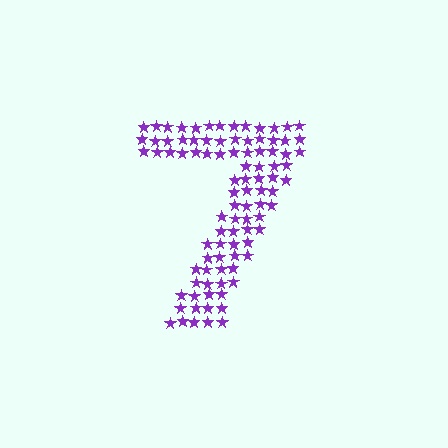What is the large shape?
The large shape is the digit 7.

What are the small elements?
The small elements are stars.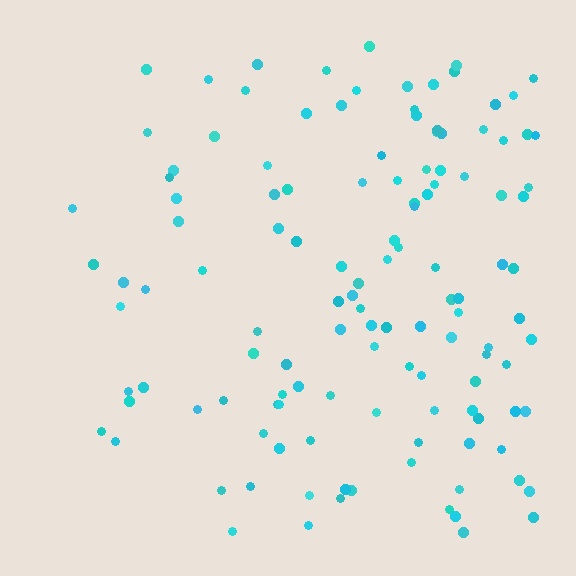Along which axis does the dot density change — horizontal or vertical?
Horizontal.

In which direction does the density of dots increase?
From left to right, with the right side densest.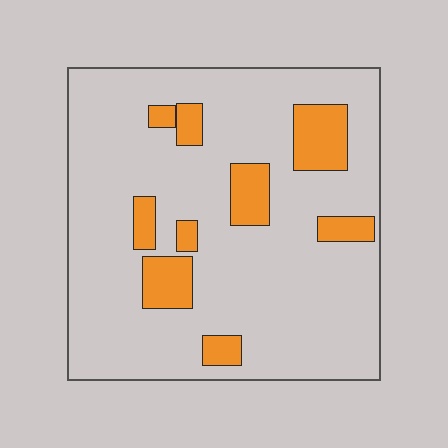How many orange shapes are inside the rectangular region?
9.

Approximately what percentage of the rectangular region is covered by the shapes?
Approximately 15%.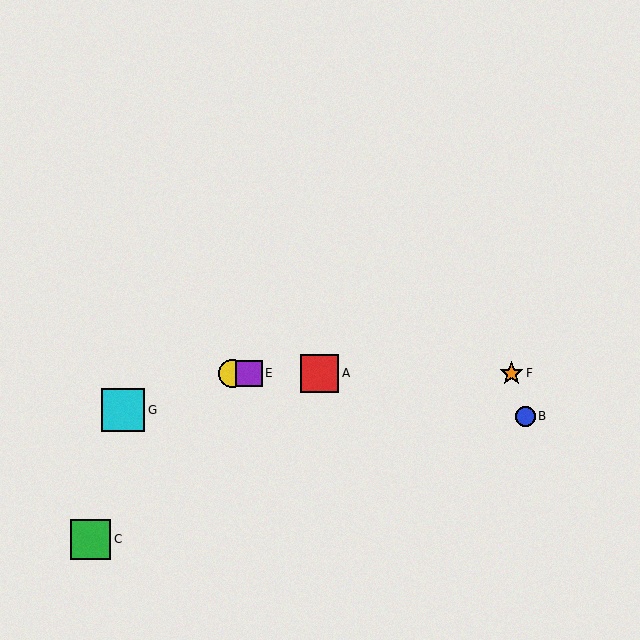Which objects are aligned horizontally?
Objects A, D, E, F are aligned horizontally.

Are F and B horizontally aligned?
No, F is at y≈373 and B is at y≈416.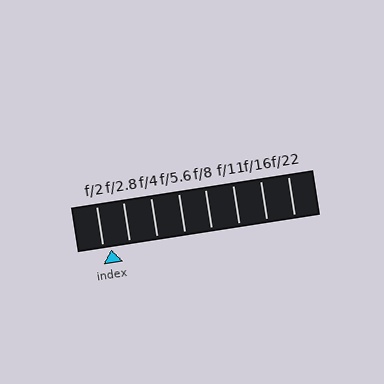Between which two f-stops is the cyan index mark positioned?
The index mark is between f/2 and f/2.8.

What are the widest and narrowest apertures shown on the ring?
The widest aperture shown is f/2 and the narrowest is f/22.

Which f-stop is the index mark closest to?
The index mark is closest to f/2.